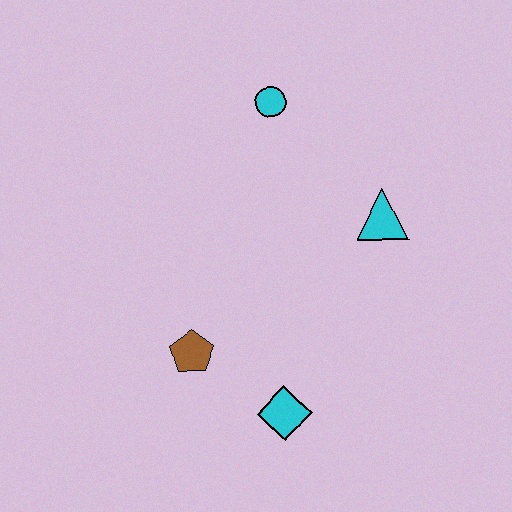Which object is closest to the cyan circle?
The cyan triangle is closest to the cyan circle.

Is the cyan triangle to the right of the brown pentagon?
Yes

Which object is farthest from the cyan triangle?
The brown pentagon is farthest from the cyan triangle.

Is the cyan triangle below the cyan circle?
Yes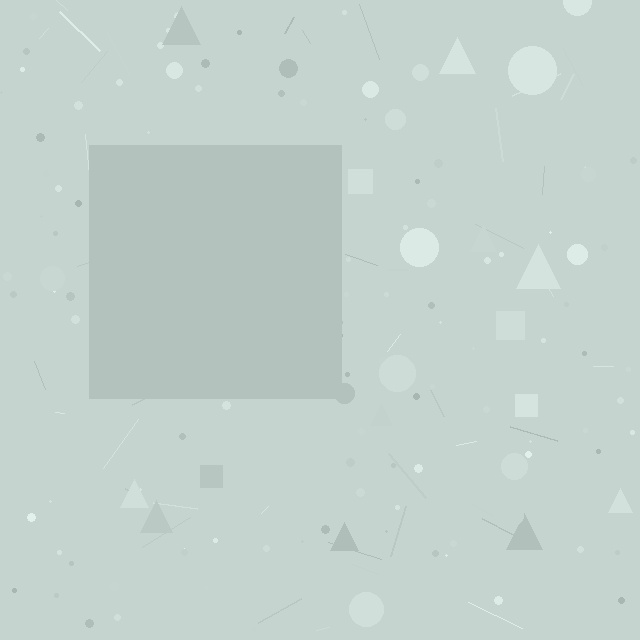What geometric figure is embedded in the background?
A square is embedded in the background.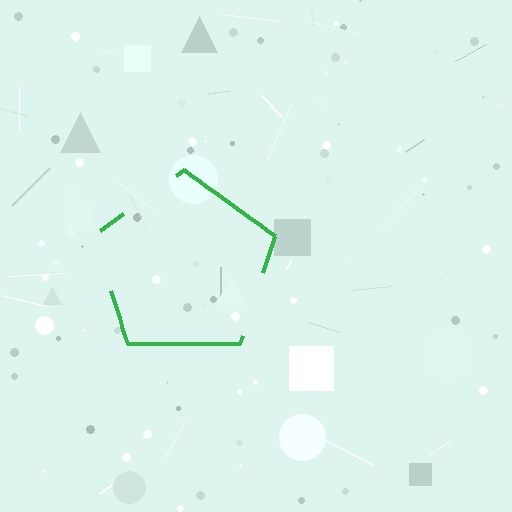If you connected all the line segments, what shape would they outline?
They would outline a pentagon.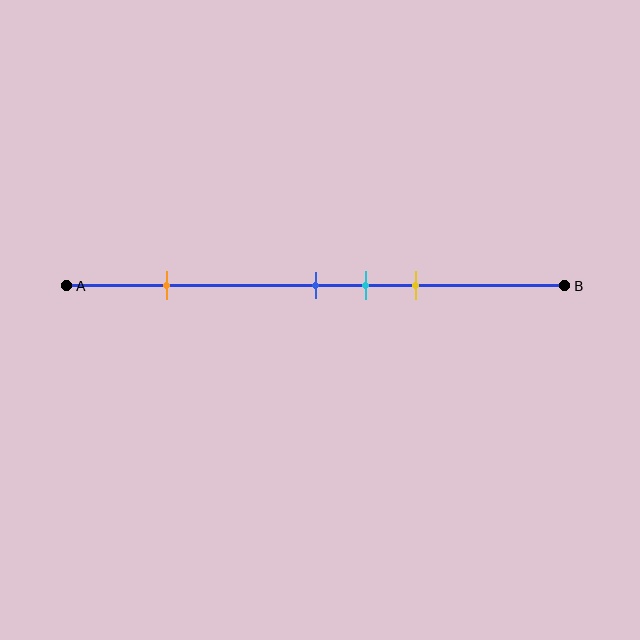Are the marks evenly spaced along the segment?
No, the marks are not evenly spaced.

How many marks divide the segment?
There are 4 marks dividing the segment.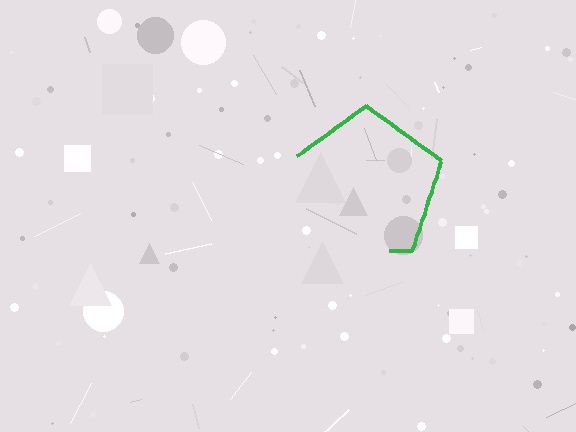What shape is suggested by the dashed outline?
The dashed outline suggests a pentagon.